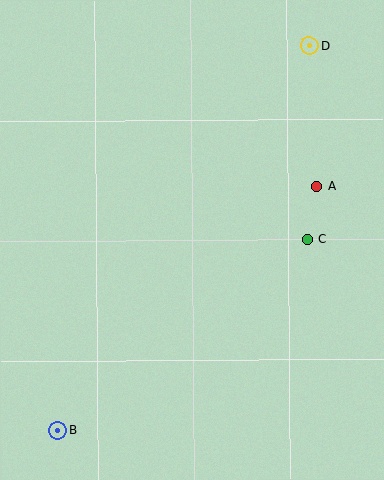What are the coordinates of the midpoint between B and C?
The midpoint between B and C is at (183, 335).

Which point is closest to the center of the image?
Point C at (307, 239) is closest to the center.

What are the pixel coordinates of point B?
Point B is at (58, 430).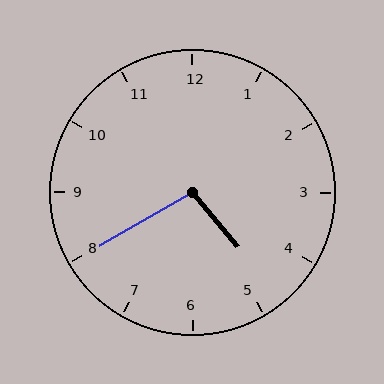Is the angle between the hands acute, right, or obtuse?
It is obtuse.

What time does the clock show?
4:40.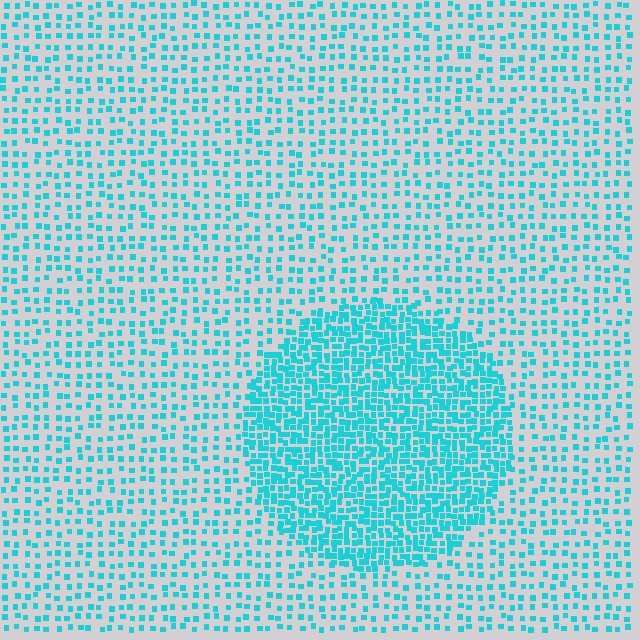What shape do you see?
I see a circle.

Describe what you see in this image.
The image contains small cyan elements arranged at two different densities. A circle-shaped region is visible where the elements are more densely packed than the surrounding area.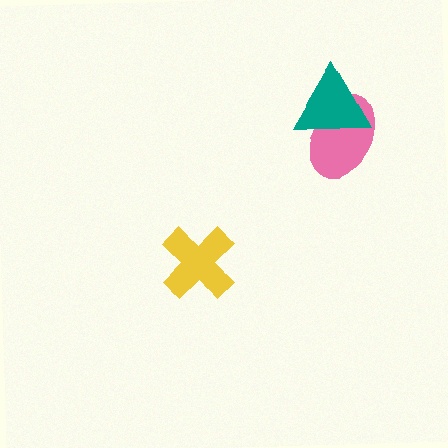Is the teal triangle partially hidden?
No, no other shape covers it.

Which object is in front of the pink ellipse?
The teal triangle is in front of the pink ellipse.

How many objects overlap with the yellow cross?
0 objects overlap with the yellow cross.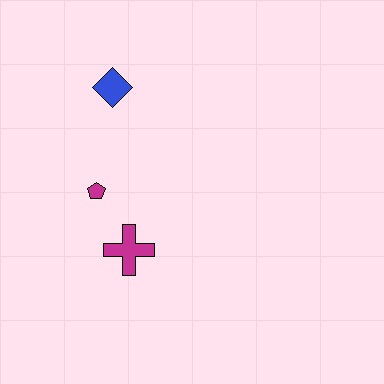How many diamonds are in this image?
There is 1 diamond.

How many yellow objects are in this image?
There are no yellow objects.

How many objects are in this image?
There are 3 objects.